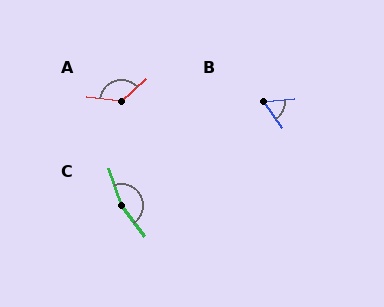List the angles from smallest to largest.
B (59°), A (132°), C (163°).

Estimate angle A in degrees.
Approximately 132 degrees.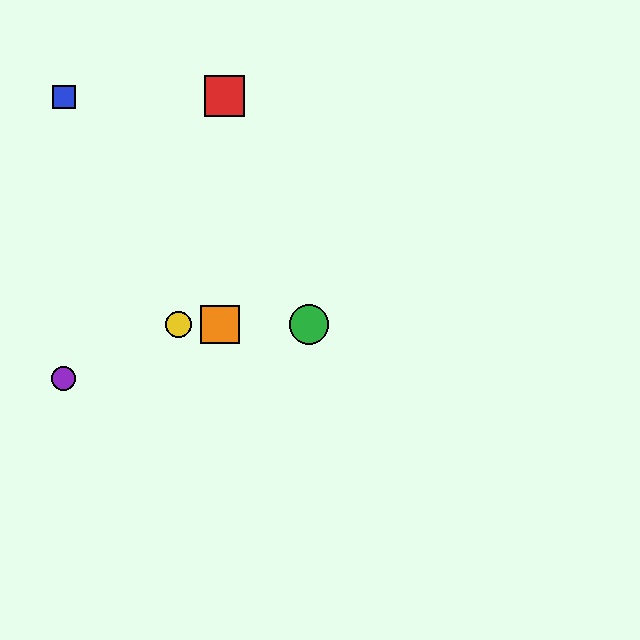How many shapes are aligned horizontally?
3 shapes (the green circle, the yellow circle, the orange square) are aligned horizontally.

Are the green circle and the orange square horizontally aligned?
Yes, both are at y≈324.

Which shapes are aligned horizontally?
The green circle, the yellow circle, the orange square are aligned horizontally.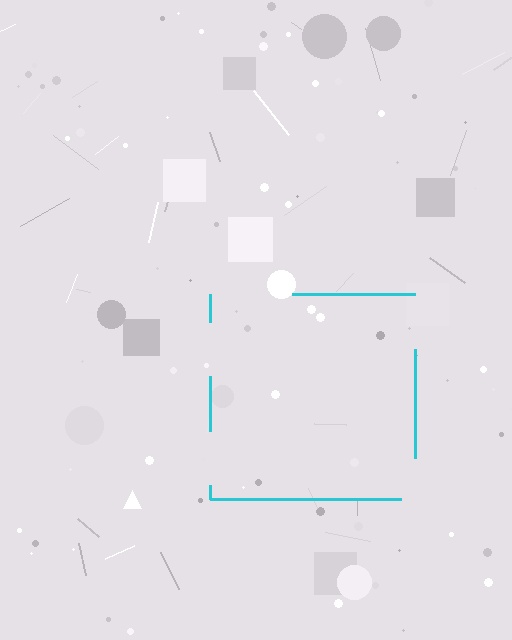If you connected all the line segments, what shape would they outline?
They would outline a square.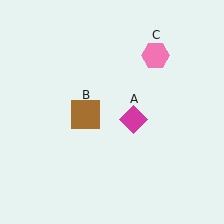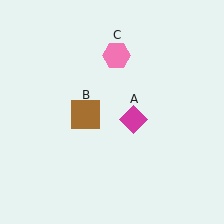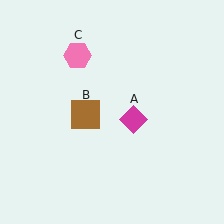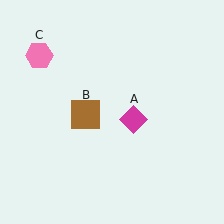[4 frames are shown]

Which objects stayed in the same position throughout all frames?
Magenta diamond (object A) and brown square (object B) remained stationary.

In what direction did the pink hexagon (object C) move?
The pink hexagon (object C) moved left.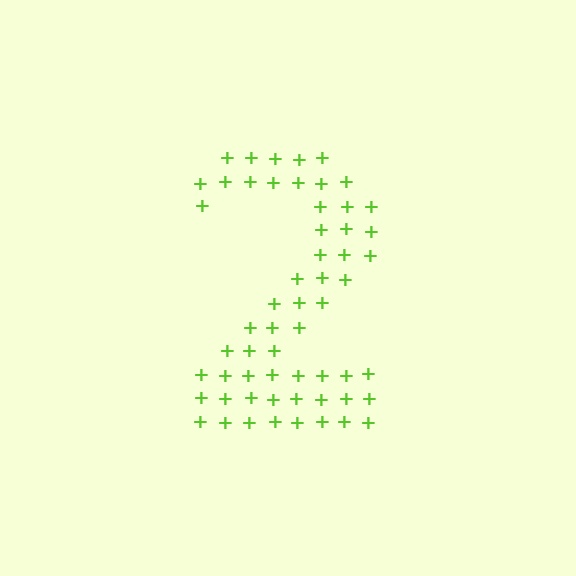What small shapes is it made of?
It is made of small plus signs.